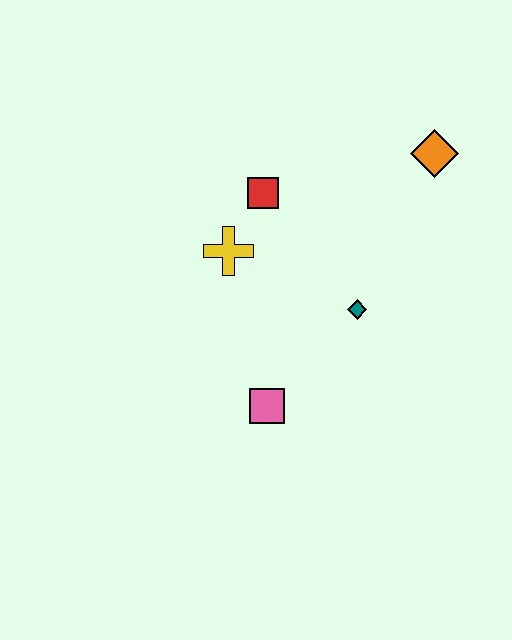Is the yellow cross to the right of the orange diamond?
No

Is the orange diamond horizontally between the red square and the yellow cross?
No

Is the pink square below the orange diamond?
Yes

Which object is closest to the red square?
The yellow cross is closest to the red square.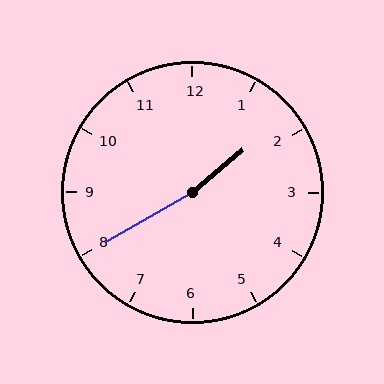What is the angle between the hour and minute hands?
Approximately 170 degrees.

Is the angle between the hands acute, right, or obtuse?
It is obtuse.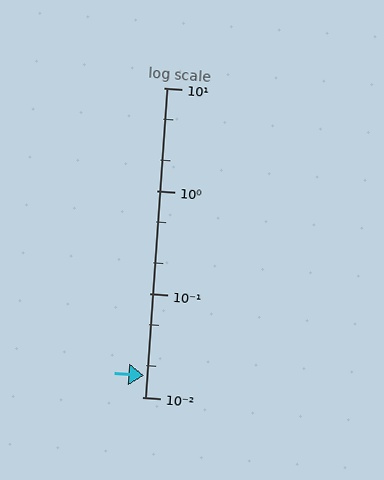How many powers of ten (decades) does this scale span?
The scale spans 3 decades, from 0.01 to 10.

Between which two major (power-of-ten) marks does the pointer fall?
The pointer is between 0.01 and 0.1.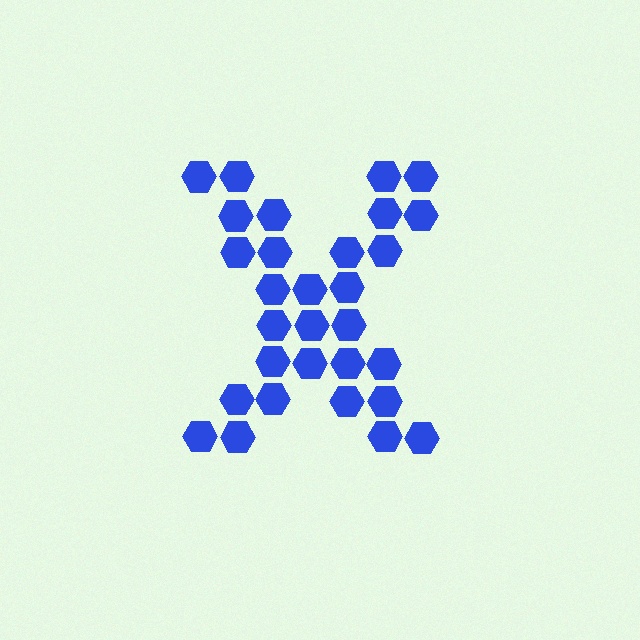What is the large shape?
The large shape is the letter X.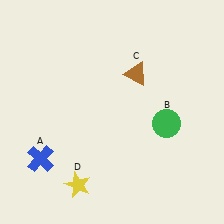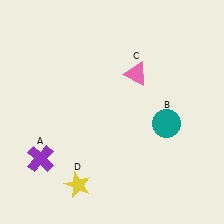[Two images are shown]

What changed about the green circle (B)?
In Image 1, B is green. In Image 2, it changed to teal.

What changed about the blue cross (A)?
In Image 1, A is blue. In Image 2, it changed to purple.